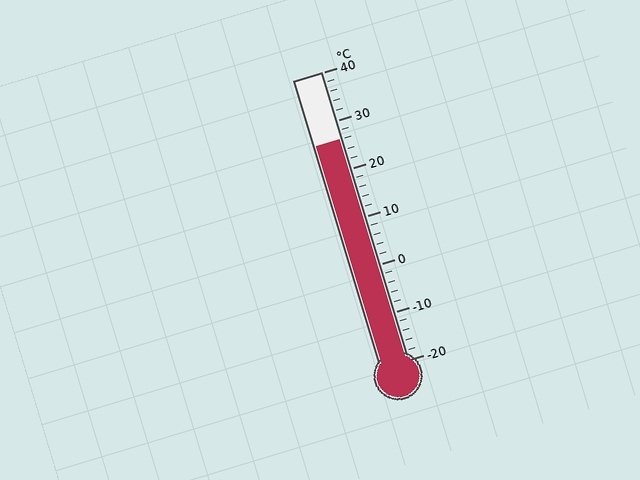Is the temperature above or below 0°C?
The temperature is above 0°C.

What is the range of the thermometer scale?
The thermometer scale ranges from -20°C to 40°C.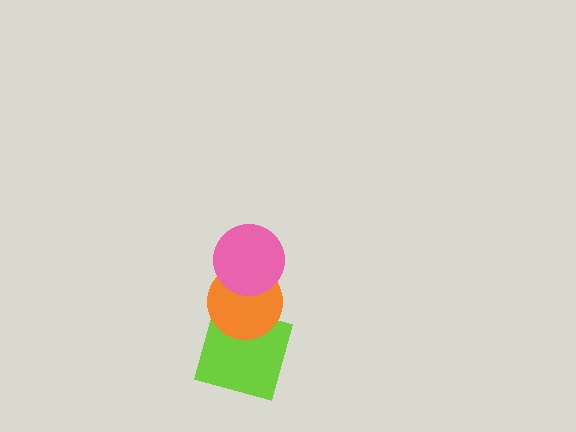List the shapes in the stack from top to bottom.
From top to bottom: the pink circle, the orange circle, the lime square.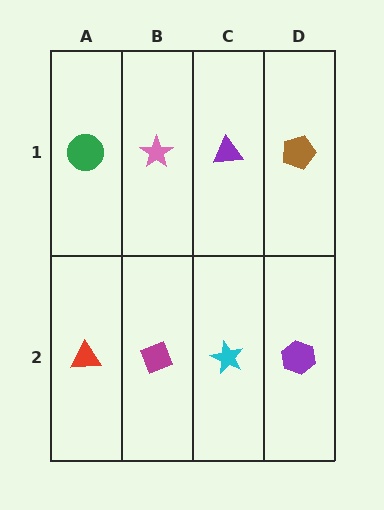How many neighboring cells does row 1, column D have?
2.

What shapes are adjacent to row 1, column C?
A cyan star (row 2, column C), a pink star (row 1, column B), a brown pentagon (row 1, column D).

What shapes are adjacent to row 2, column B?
A pink star (row 1, column B), a red triangle (row 2, column A), a cyan star (row 2, column C).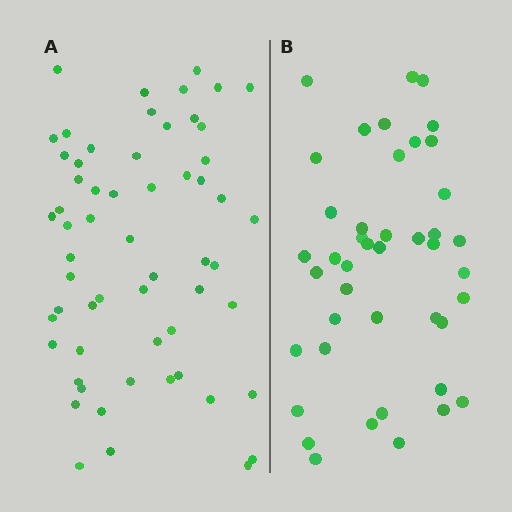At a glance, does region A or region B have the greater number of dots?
Region A (the left region) has more dots.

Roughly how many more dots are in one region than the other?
Region A has approximately 15 more dots than region B.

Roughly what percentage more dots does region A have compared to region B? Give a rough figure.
About 35% more.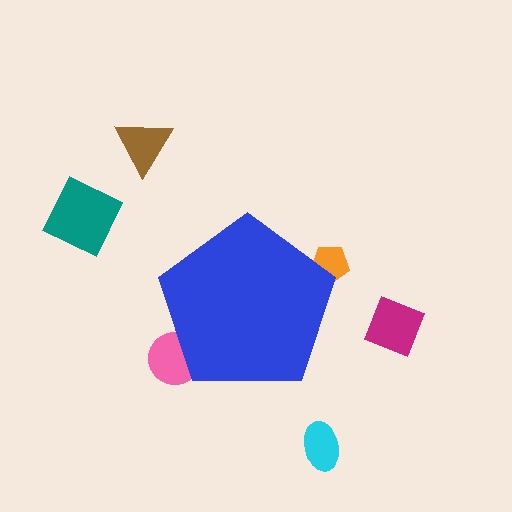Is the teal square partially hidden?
No, the teal square is fully visible.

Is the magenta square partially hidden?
No, the magenta square is fully visible.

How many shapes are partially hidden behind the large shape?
2 shapes are partially hidden.